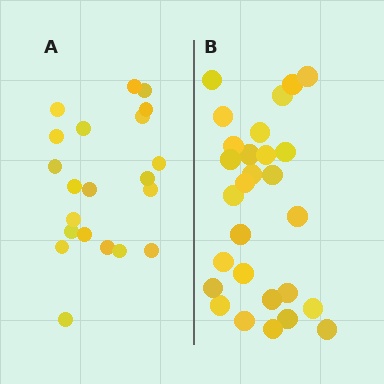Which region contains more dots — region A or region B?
Region B (the right region) has more dots.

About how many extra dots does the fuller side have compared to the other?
Region B has roughly 8 or so more dots than region A.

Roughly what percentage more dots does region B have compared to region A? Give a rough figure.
About 35% more.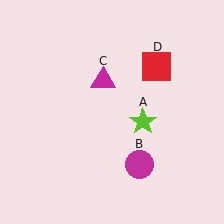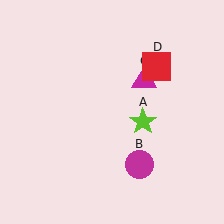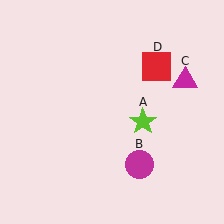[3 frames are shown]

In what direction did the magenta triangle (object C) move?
The magenta triangle (object C) moved right.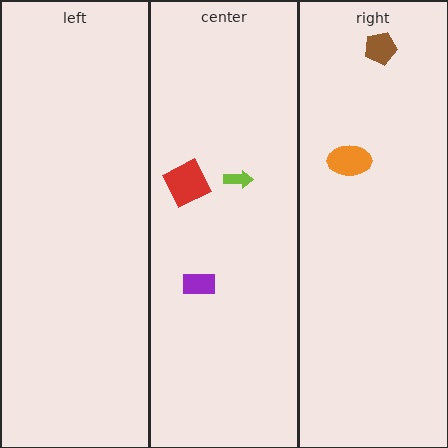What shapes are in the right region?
The orange ellipse, the brown pentagon.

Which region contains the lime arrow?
The center region.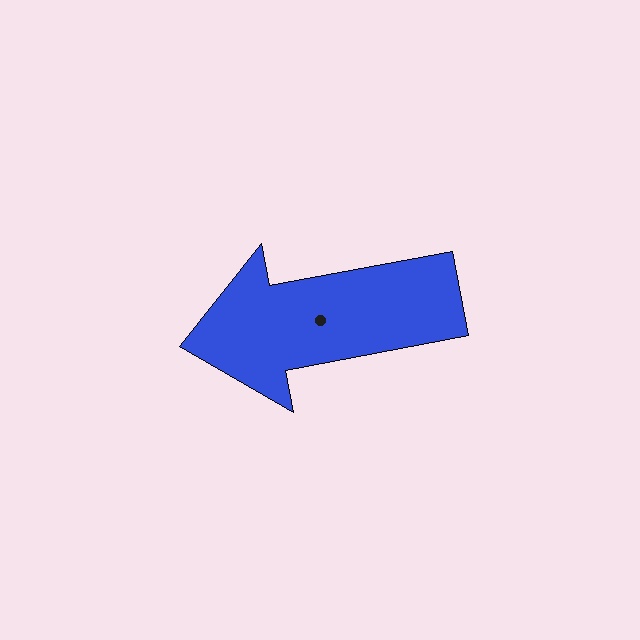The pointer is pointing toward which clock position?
Roughly 9 o'clock.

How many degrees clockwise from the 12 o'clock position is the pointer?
Approximately 259 degrees.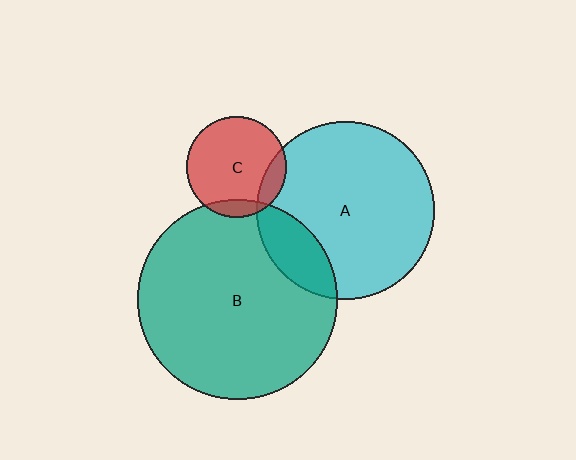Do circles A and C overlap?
Yes.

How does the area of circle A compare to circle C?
Approximately 3.2 times.